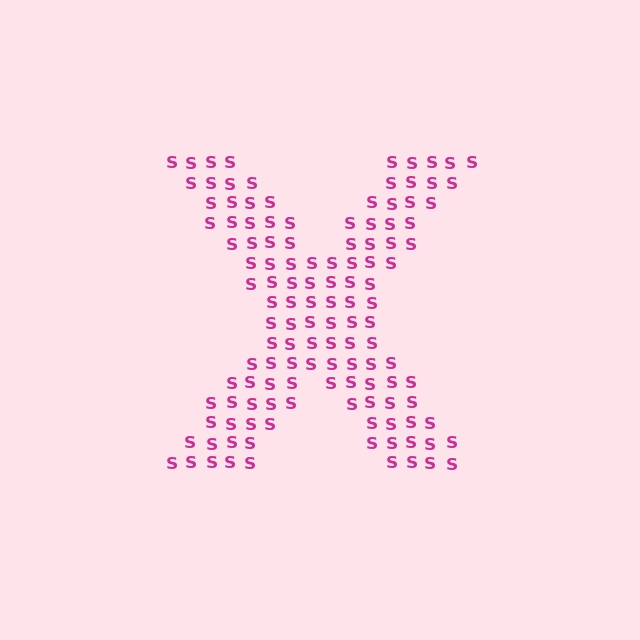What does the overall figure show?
The overall figure shows the letter X.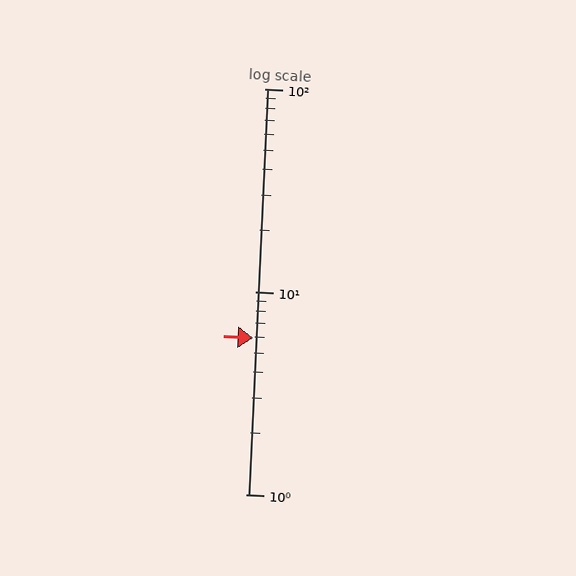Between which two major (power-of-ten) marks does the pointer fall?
The pointer is between 1 and 10.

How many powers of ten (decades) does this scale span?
The scale spans 2 decades, from 1 to 100.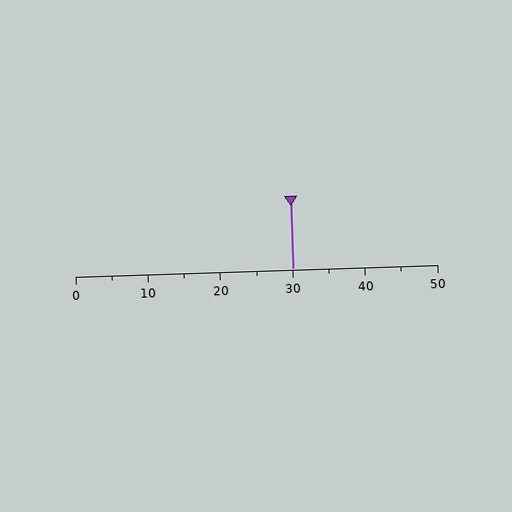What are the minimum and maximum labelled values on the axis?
The axis runs from 0 to 50.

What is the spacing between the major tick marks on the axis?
The major ticks are spaced 10 apart.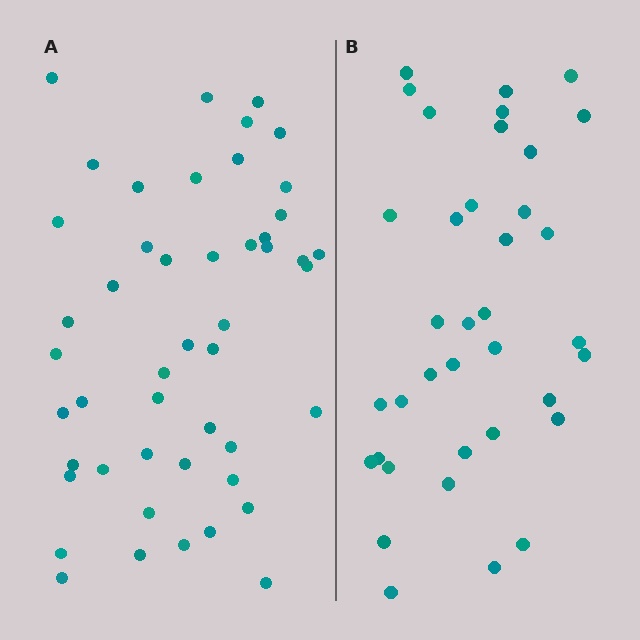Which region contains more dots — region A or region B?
Region A (the left region) has more dots.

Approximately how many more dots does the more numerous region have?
Region A has roughly 12 or so more dots than region B.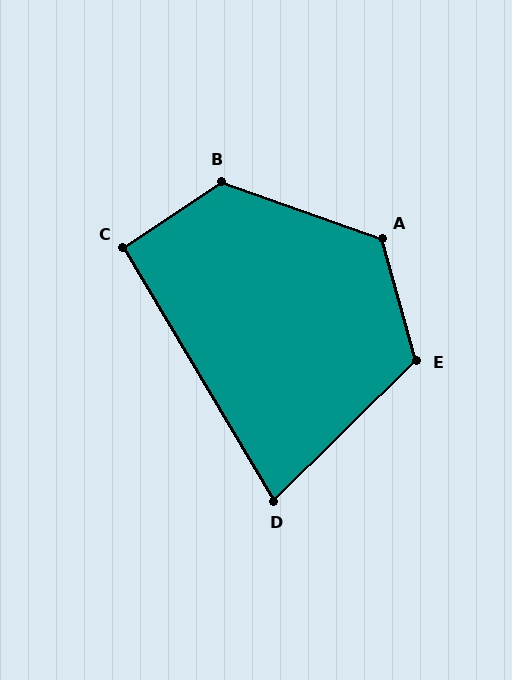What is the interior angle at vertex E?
Approximately 119 degrees (obtuse).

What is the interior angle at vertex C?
Approximately 93 degrees (approximately right).